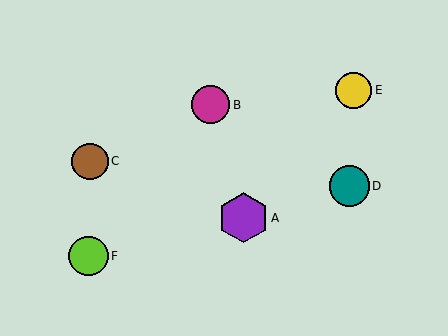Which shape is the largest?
The purple hexagon (labeled A) is the largest.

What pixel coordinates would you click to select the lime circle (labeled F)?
Click at (89, 256) to select the lime circle F.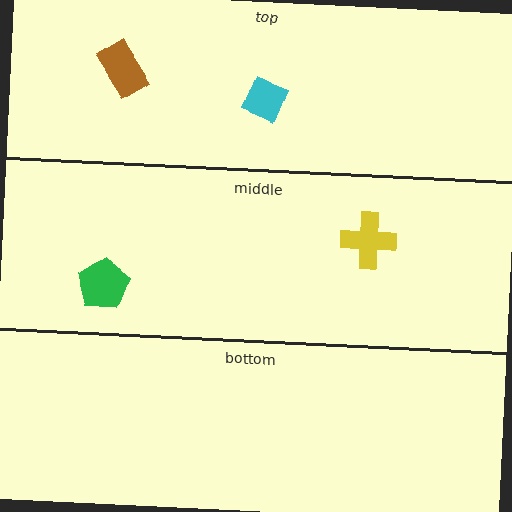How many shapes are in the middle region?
2.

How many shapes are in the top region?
2.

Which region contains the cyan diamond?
The top region.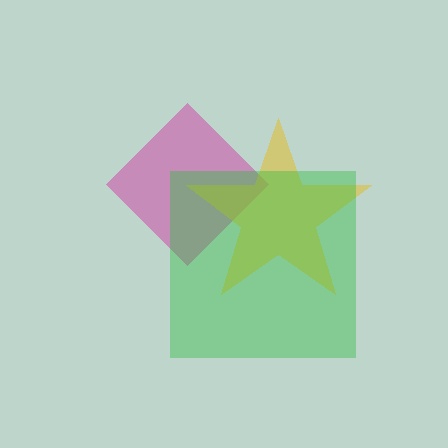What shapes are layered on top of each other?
The layered shapes are: a magenta diamond, a yellow star, a green square.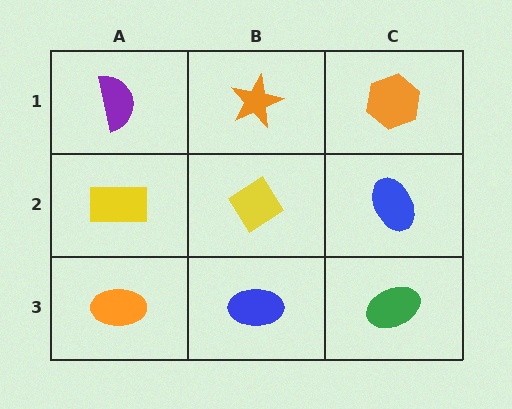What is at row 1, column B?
An orange star.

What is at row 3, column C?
A green ellipse.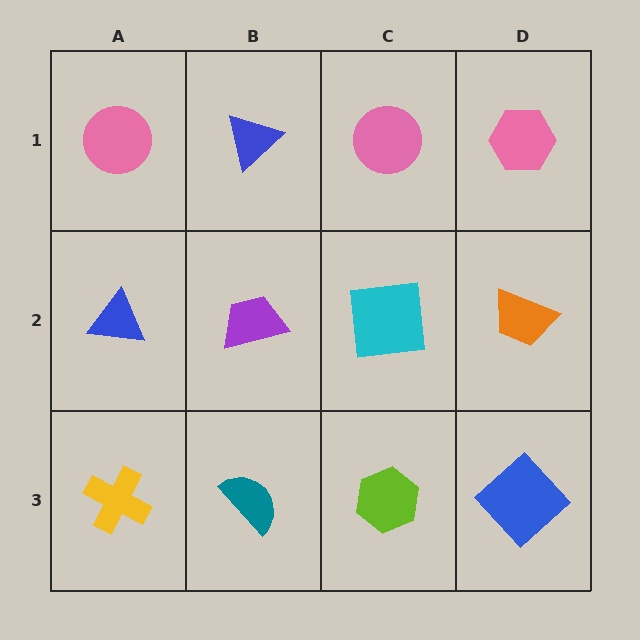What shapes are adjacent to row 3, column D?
An orange trapezoid (row 2, column D), a lime hexagon (row 3, column C).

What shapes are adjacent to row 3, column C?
A cyan square (row 2, column C), a teal semicircle (row 3, column B), a blue diamond (row 3, column D).